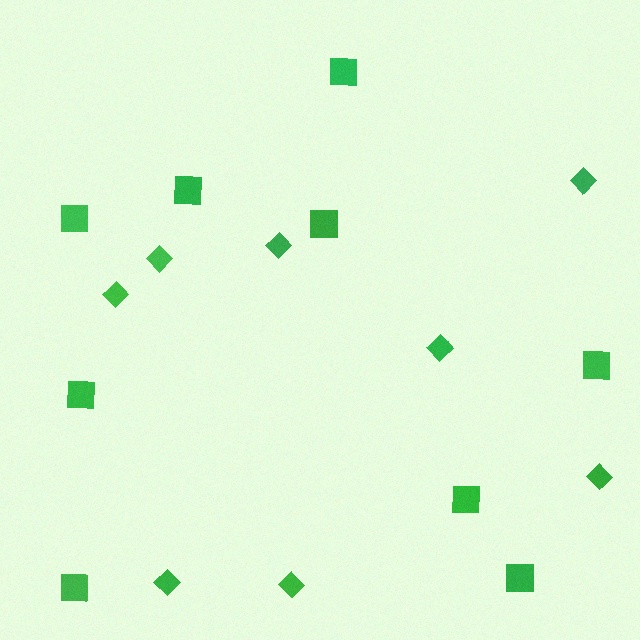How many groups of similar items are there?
There are 2 groups: one group of diamonds (8) and one group of squares (9).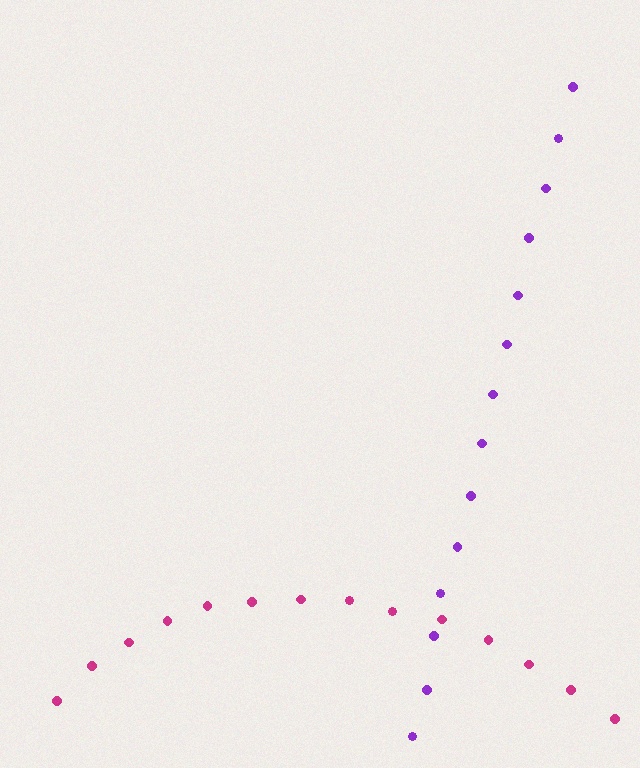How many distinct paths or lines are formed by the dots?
There are 2 distinct paths.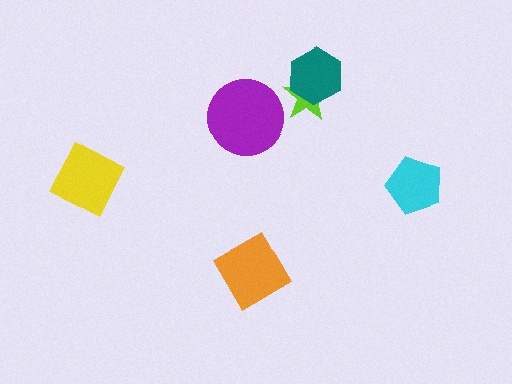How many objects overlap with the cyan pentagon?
0 objects overlap with the cyan pentagon.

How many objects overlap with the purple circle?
0 objects overlap with the purple circle.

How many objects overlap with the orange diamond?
0 objects overlap with the orange diamond.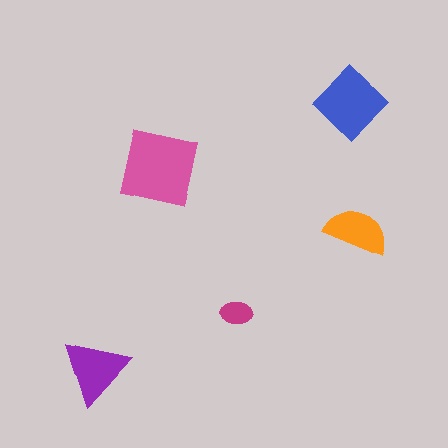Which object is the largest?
The pink square.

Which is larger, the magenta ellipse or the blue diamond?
The blue diamond.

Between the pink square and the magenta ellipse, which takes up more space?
The pink square.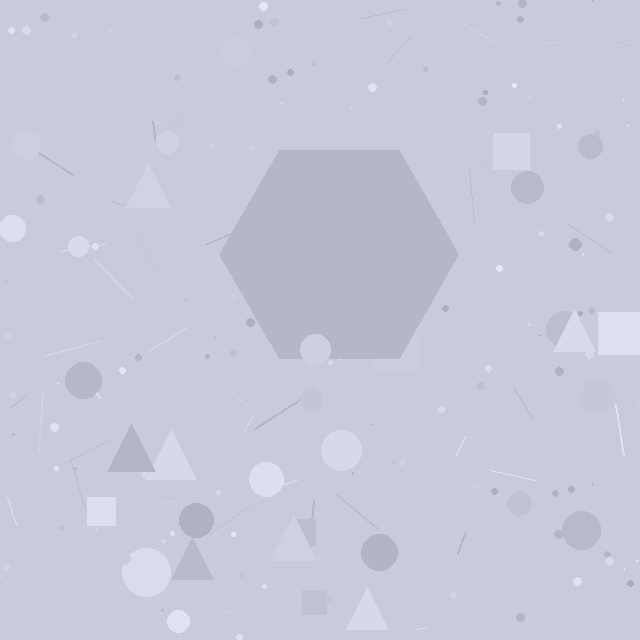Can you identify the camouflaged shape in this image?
The camouflaged shape is a hexagon.